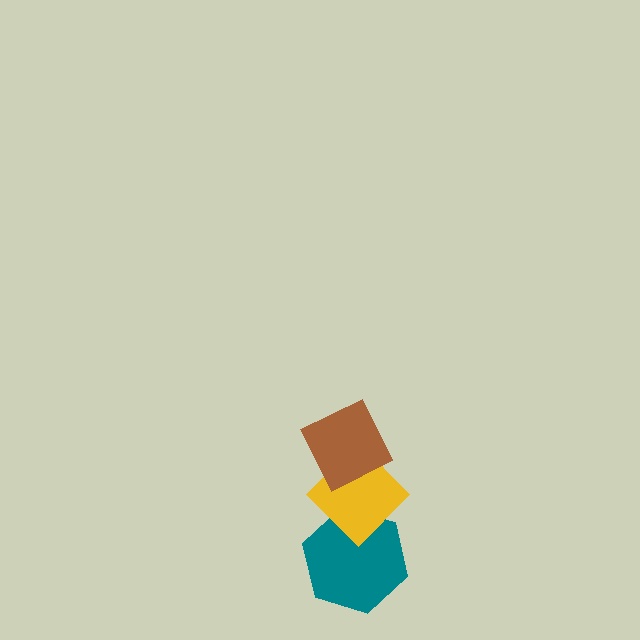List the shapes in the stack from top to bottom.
From top to bottom: the brown diamond, the yellow diamond, the teal hexagon.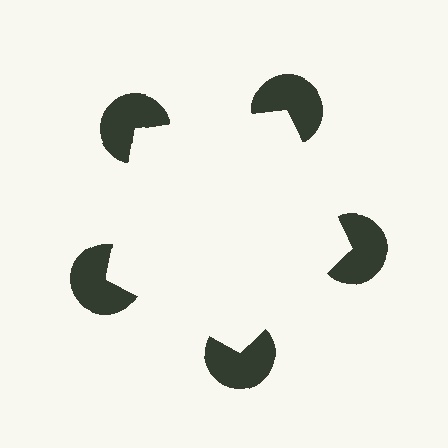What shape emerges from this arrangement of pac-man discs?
An illusory pentagon — its edges are inferred from the aligned wedge cuts in the pac-man discs, not physically drawn.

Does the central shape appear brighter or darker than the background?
It typically appears slightly brighter than the background, even though no actual brightness change is drawn.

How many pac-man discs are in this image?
There are 5 — one at each vertex of the illusory pentagon.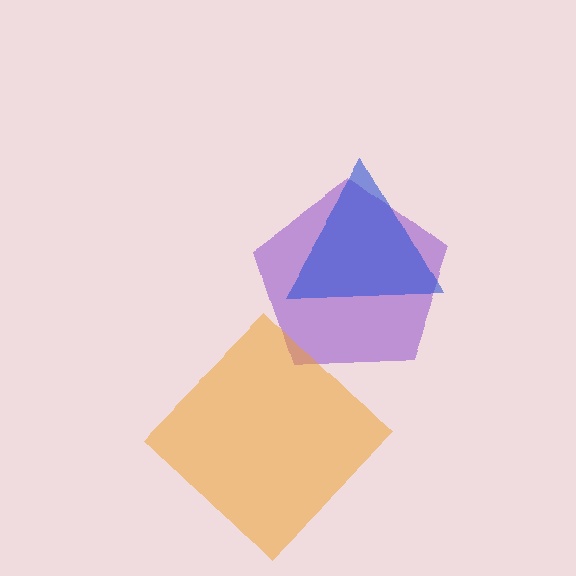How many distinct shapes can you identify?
There are 3 distinct shapes: a purple pentagon, a blue triangle, an orange diamond.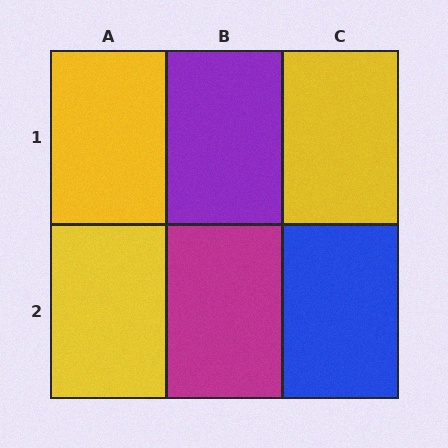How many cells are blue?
1 cell is blue.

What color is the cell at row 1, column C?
Yellow.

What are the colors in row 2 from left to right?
Yellow, magenta, blue.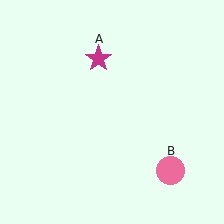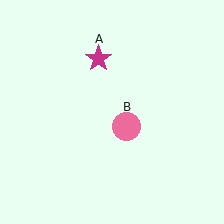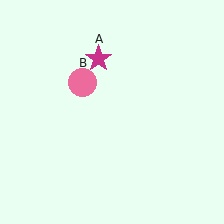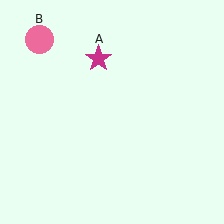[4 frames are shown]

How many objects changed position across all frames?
1 object changed position: pink circle (object B).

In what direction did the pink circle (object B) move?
The pink circle (object B) moved up and to the left.